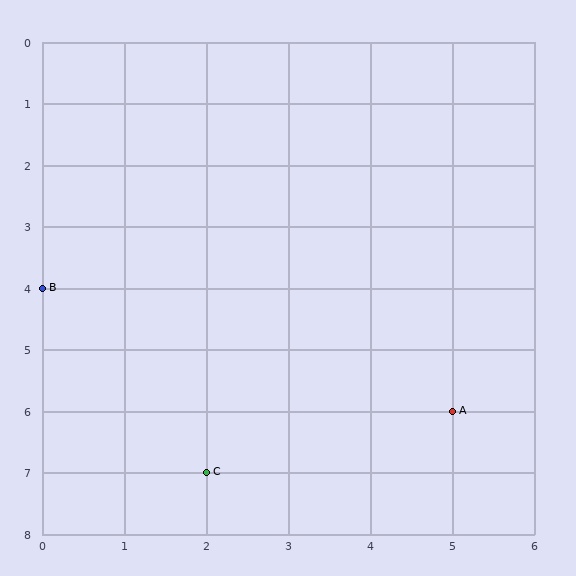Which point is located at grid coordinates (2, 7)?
Point C is at (2, 7).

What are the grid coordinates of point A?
Point A is at grid coordinates (5, 6).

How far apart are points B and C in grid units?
Points B and C are 2 columns and 3 rows apart (about 3.6 grid units diagonally).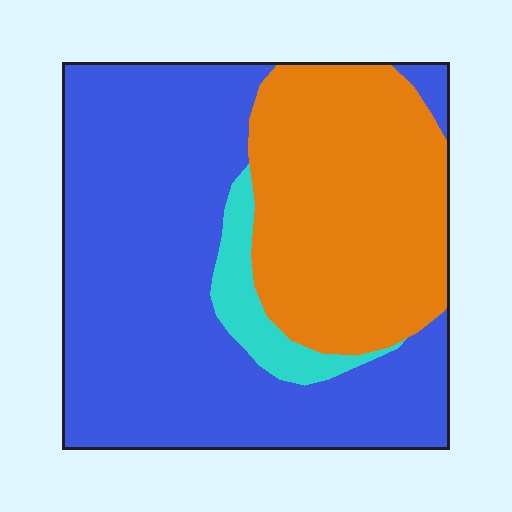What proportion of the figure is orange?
Orange takes up about one third (1/3) of the figure.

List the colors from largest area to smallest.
From largest to smallest: blue, orange, cyan.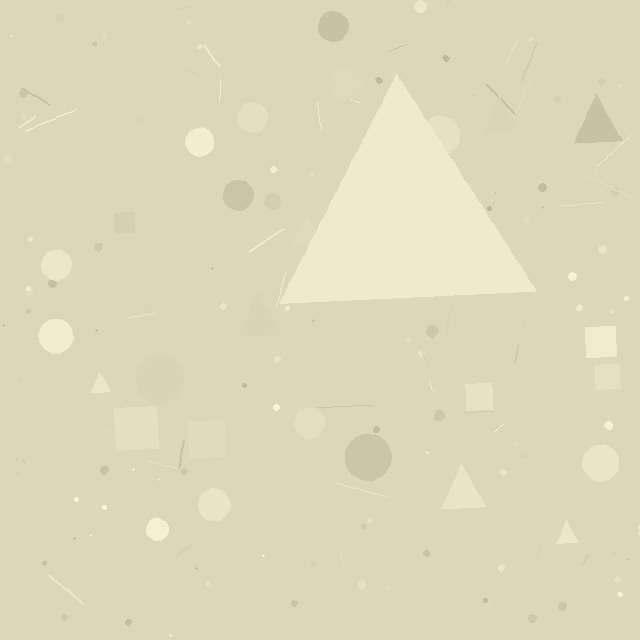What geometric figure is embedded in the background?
A triangle is embedded in the background.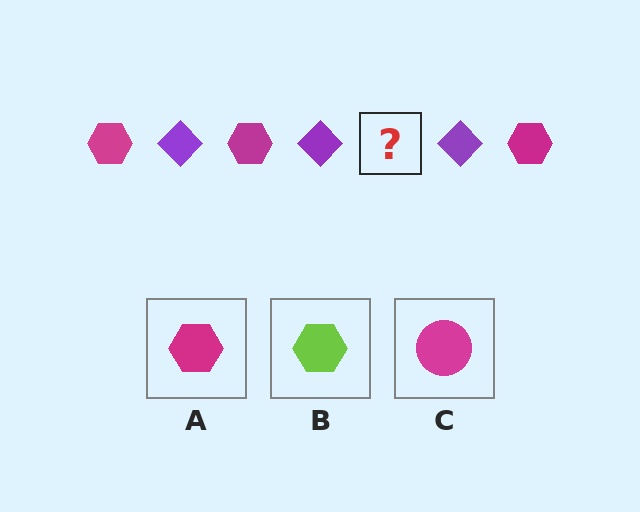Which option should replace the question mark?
Option A.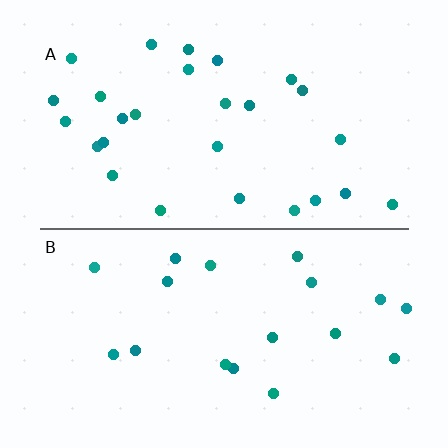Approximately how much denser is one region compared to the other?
Approximately 1.5× — region A over region B.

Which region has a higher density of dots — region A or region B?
A (the top).